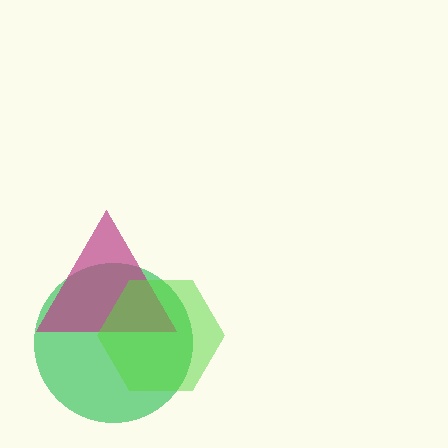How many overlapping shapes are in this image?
There are 3 overlapping shapes in the image.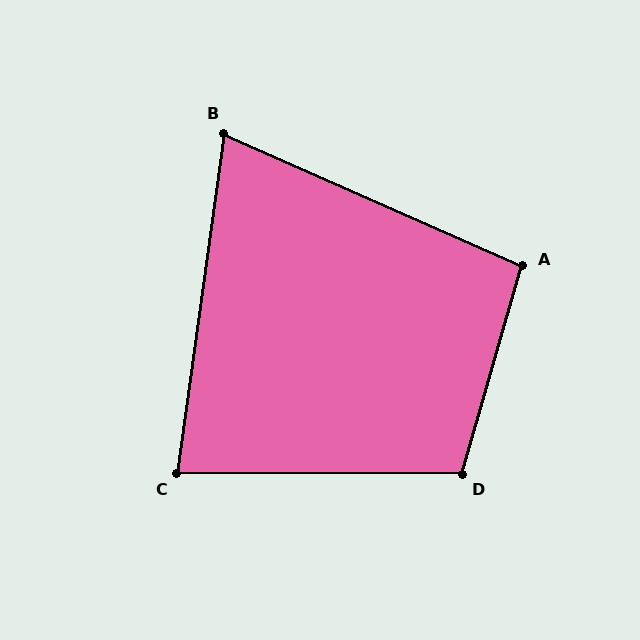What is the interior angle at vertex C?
Approximately 82 degrees (acute).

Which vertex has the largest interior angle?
D, at approximately 106 degrees.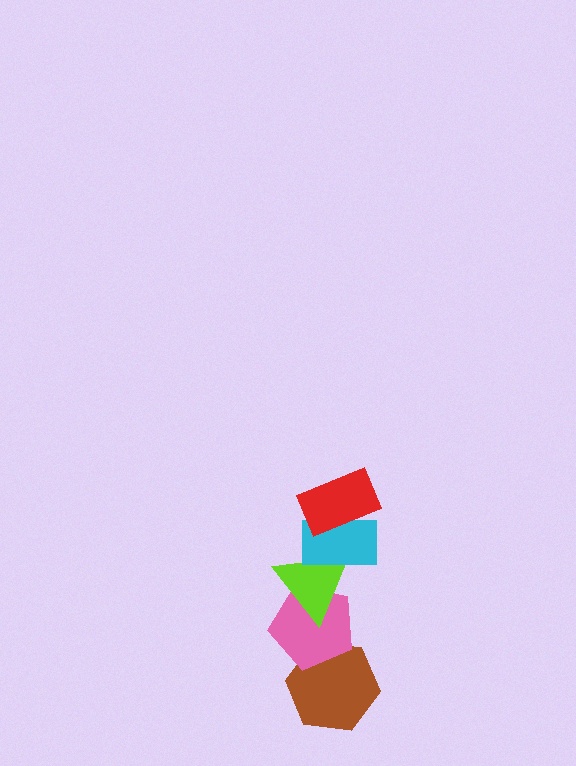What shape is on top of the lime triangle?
The cyan rectangle is on top of the lime triangle.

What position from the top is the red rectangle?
The red rectangle is 1st from the top.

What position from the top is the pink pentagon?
The pink pentagon is 4th from the top.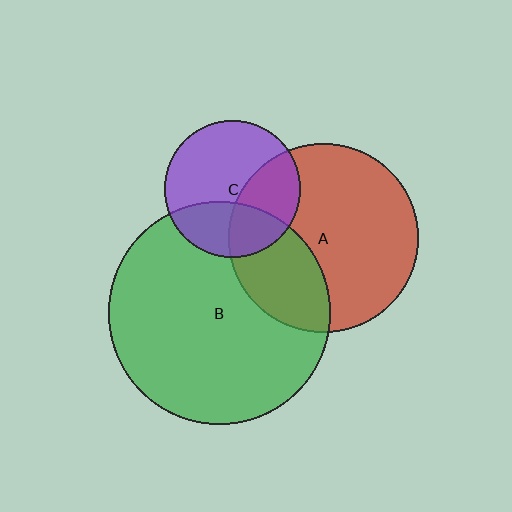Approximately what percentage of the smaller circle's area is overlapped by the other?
Approximately 30%.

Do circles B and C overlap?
Yes.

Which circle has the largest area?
Circle B (green).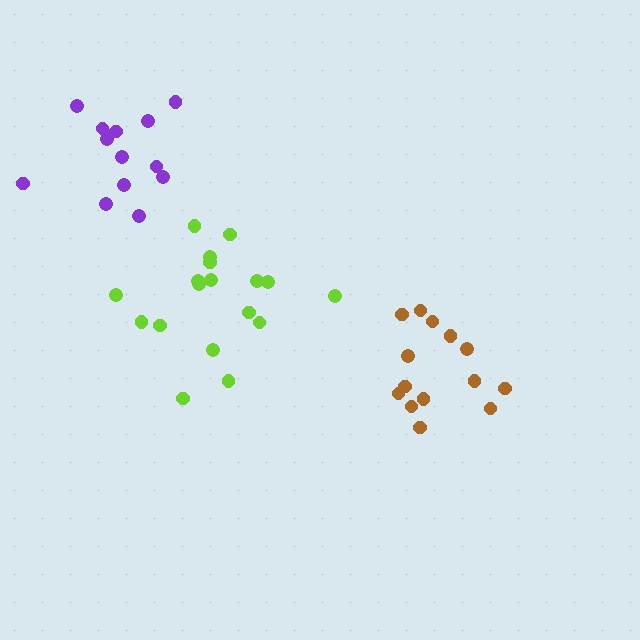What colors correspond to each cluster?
The clusters are colored: brown, lime, purple.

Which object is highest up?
The purple cluster is topmost.